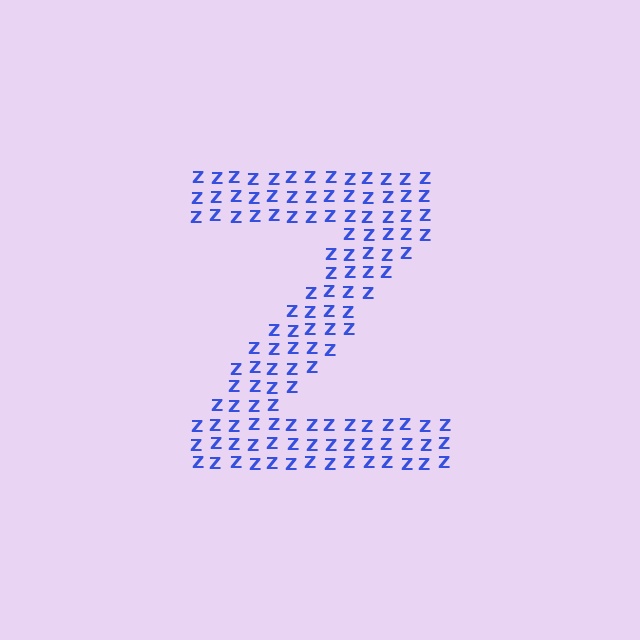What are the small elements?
The small elements are letter Z's.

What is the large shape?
The large shape is the letter Z.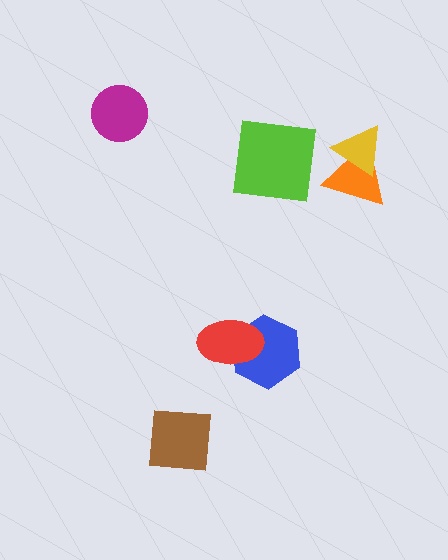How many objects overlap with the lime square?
0 objects overlap with the lime square.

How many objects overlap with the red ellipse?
1 object overlaps with the red ellipse.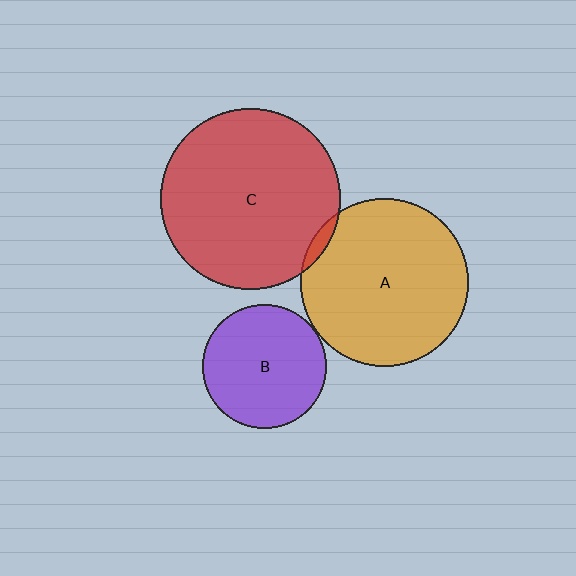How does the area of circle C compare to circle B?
Approximately 2.1 times.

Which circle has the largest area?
Circle C (red).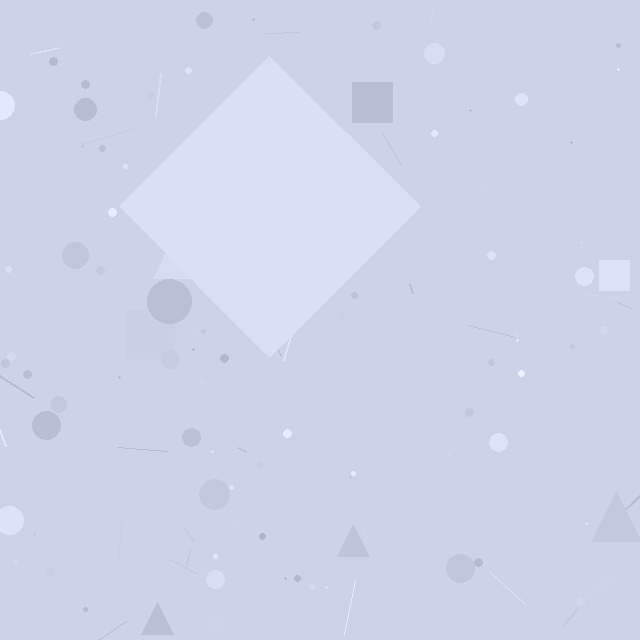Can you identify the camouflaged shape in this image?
The camouflaged shape is a diamond.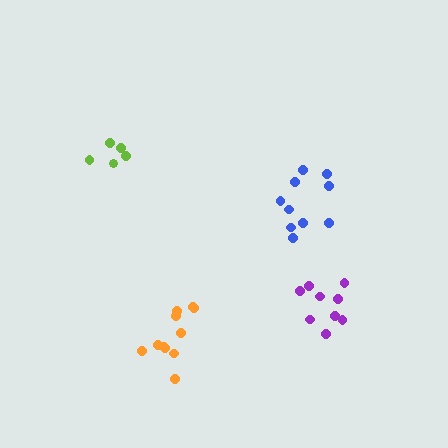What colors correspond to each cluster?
The clusters are colored: lime, blue, orange, purple.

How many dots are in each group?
Group 1: 5 dots, Group 2: 10 dots, Group 3: 11 dots, Group 4: 9 dots (35 total).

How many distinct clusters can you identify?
There are 4 distinct clusters.